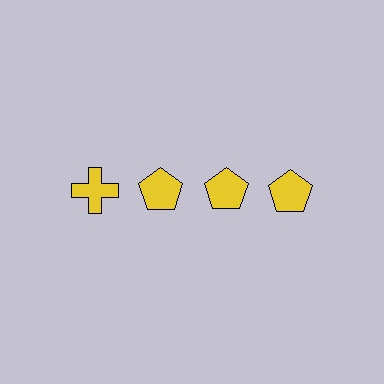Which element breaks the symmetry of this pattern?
The yellow cross in the top row, leftmost column breaks the symmetry. All other shapes are yellow pentagons.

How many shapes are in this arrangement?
There are 4 shapes arranged in a grid pattern.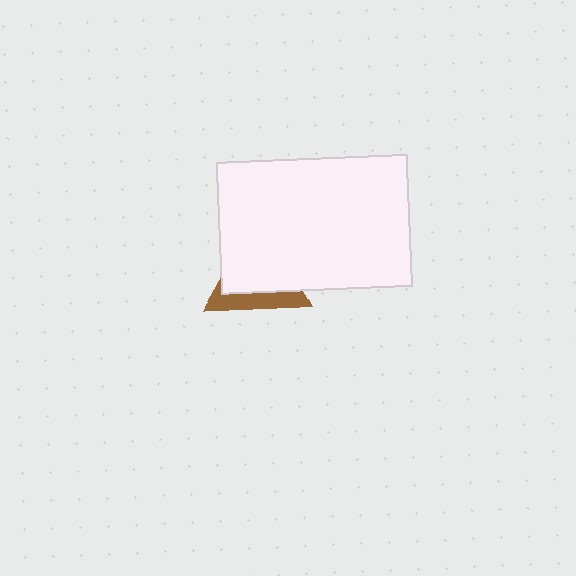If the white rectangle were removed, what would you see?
You would see the complete brown triangle.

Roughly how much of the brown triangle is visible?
A small part of it is visible (roughly 32%).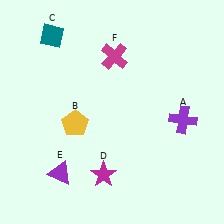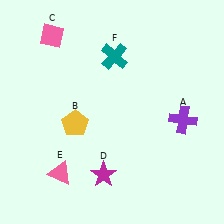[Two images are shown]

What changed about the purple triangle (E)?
In Image 1, E is purple. In Image 2, it changed to pink.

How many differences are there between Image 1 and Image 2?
There are 3 differences between the two images.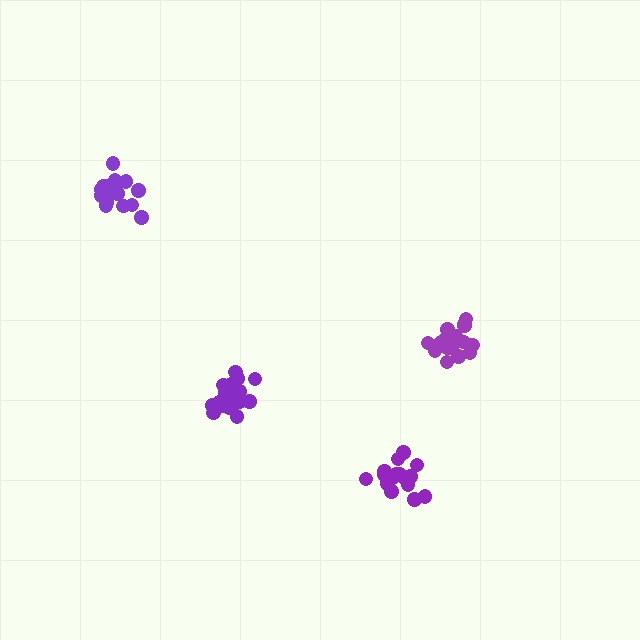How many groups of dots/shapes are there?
There are 4 groups.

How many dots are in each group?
Group 1: 16 dots, Group 2: 19 dots, Group 3: 19 dots, Group 4: 16 dots (70 total).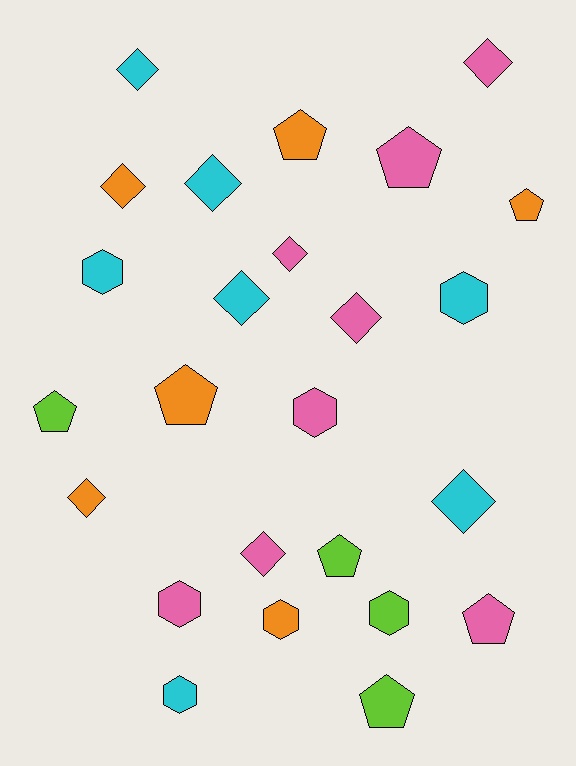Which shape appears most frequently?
Diamond, with 10 objects.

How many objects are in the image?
There are 25 objects.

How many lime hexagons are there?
There is 1 lime hexagon.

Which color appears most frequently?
Pink, with 8 objects.